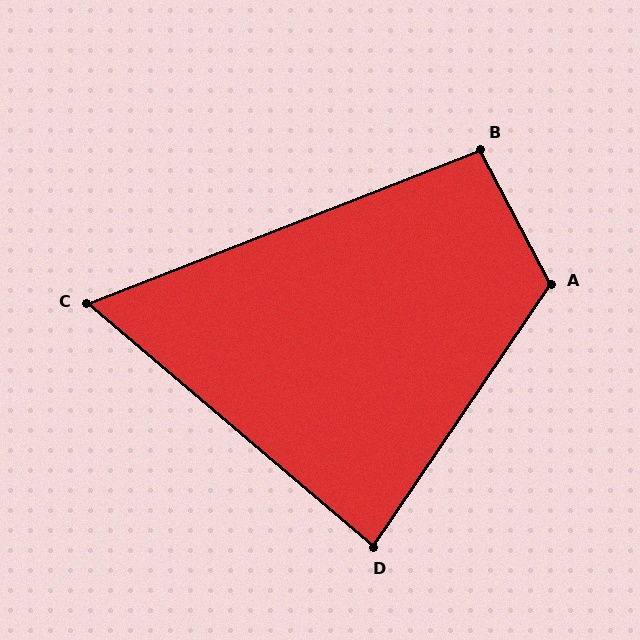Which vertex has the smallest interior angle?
C, at approximately 62 degrees.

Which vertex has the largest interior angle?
A, at approximately 118 degrees.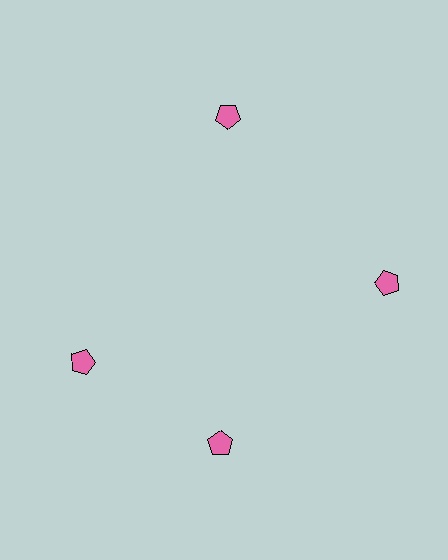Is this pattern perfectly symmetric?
No. The 4 pink pentagons are arranged in a ring, but one element near the 9 o'clock position is rotated out of alignment along the ring, breaking the 4-fold rotational symmetry.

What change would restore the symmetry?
The symmetry would be restored by rotating it back into even spacing with its neighbors so that all 4 pentagons sit at equal angles and equal distance from the center.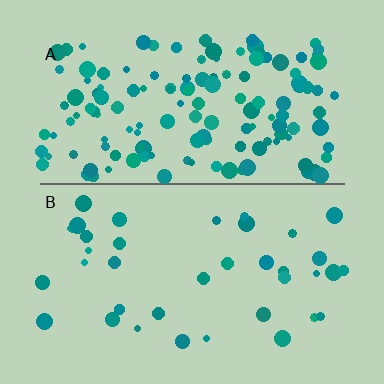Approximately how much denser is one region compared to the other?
Approximately 3.9× — region A over region B.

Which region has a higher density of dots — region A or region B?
A (the top).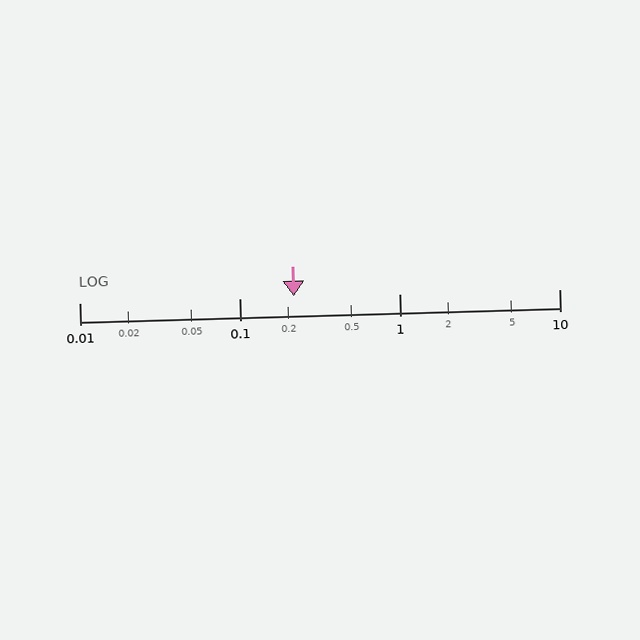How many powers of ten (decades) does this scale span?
The scale spans 3 decades, from 0.01 to 10.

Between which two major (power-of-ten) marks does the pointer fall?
The pointer is between 0.1 and 1.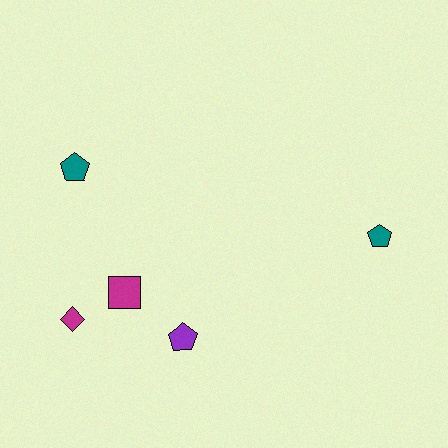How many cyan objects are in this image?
There are no cyan objects.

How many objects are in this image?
There are 5 objects.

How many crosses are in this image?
There are no crosses.